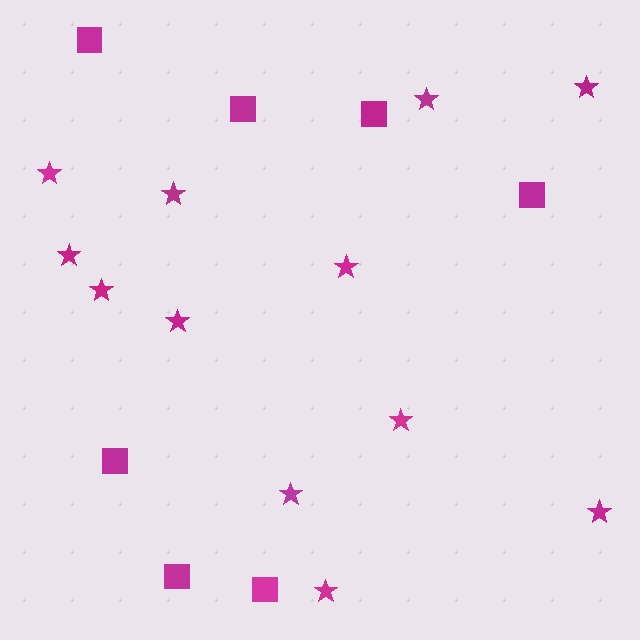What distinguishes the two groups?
There are 2 groups: one group of stars (12) and one group of squares (7).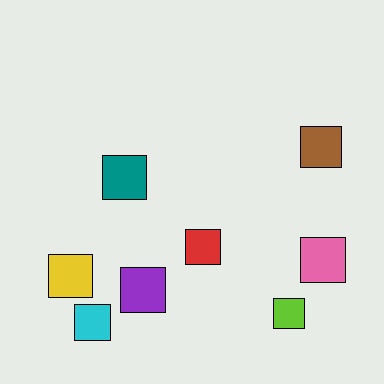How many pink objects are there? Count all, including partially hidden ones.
There is 1 pink object.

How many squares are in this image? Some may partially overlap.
There are 8 squares.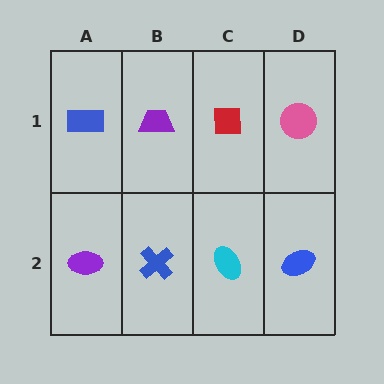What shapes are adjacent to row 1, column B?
A blue cross (row 2, column B), a blue rectangle (row 1, column A), a red square (row 1, column C).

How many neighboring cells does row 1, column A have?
2.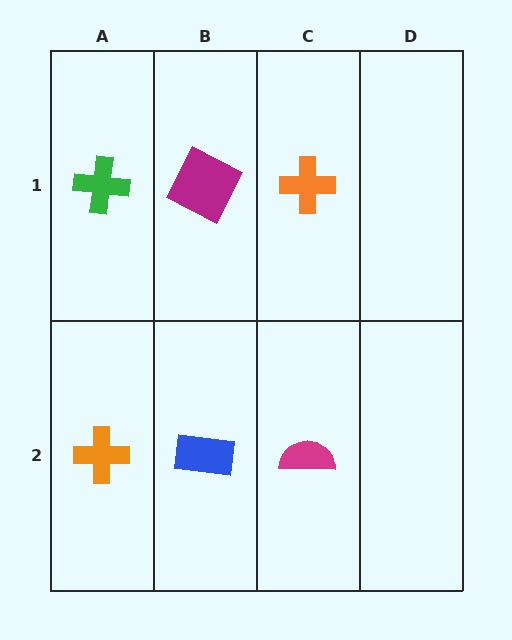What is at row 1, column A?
A green cross.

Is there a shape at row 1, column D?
No, that cell is empty.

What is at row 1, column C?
An orange cross.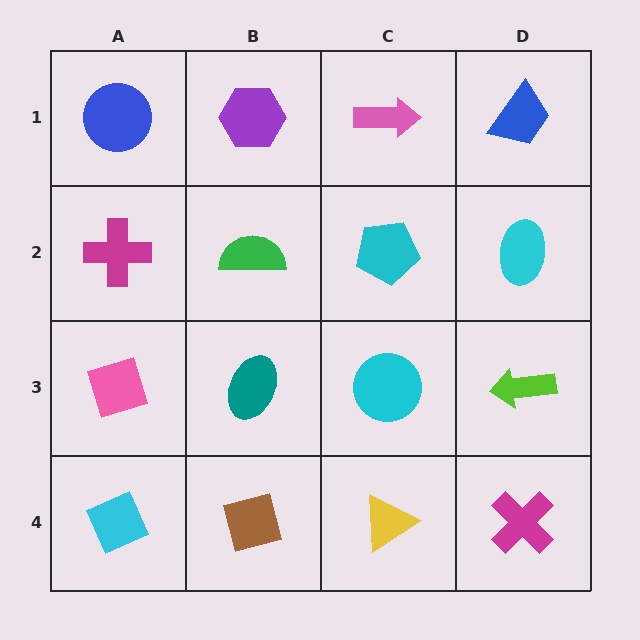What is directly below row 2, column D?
A lime arrow.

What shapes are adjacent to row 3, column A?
A magenta cross (row 2, column A), a cyan diamond (row 4, column A), a teal ellipse (row 3, column B).